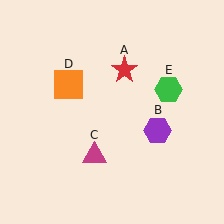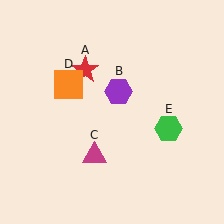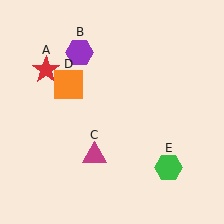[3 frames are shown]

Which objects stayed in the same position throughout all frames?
Magenta triangle (object C) and orange square (object D) remained stationary.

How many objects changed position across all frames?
3 objects changed position: red star (object A), purple hexagon (object B), green hexagon (object E).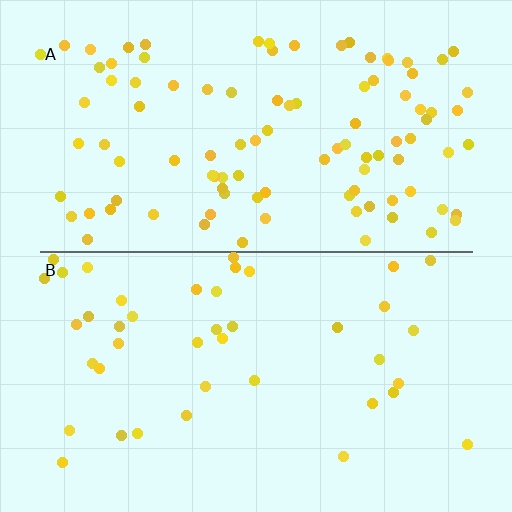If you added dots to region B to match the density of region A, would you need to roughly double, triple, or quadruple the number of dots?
Approximately double.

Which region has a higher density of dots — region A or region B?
A (the top).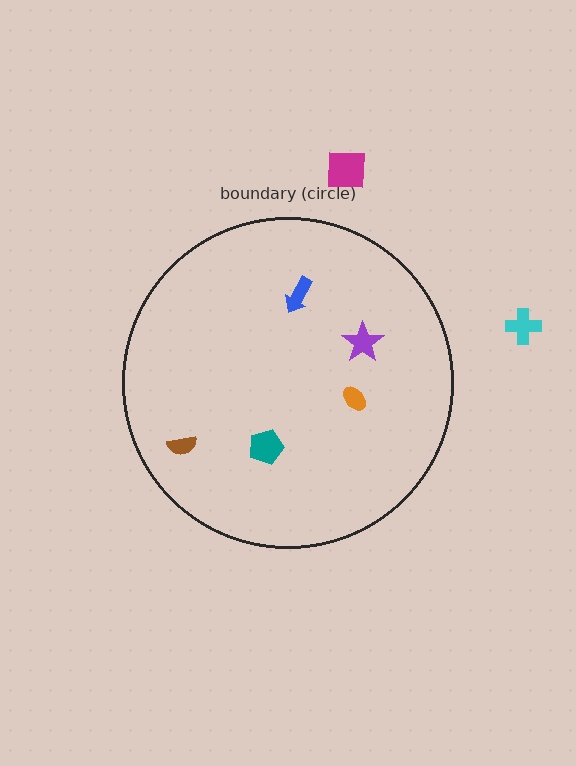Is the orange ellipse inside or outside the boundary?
Inside.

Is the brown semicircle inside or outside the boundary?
Inside.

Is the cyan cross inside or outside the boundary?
Outside.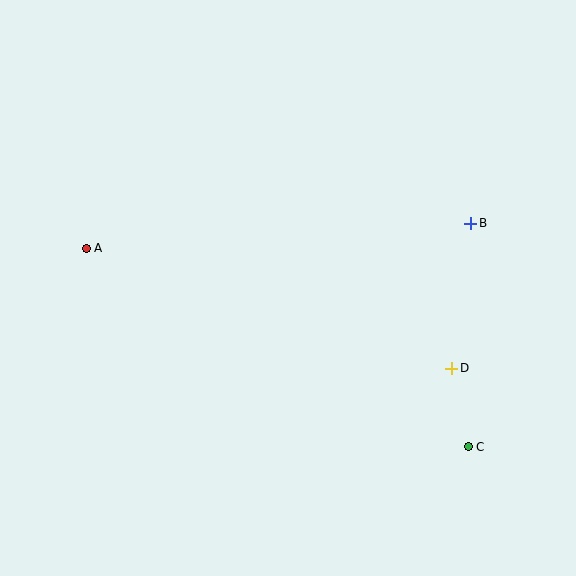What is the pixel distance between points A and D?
The distance between A and D is 385 pixels.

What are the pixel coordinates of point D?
Point D is at (452, 368).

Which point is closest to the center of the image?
Point D at (452, 368) is closest to the center.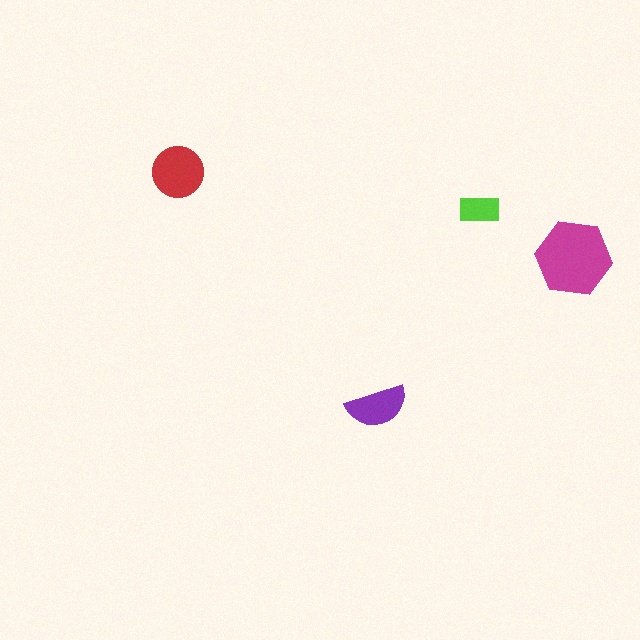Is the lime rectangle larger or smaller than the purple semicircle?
Smaller.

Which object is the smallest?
The lime rectangle.